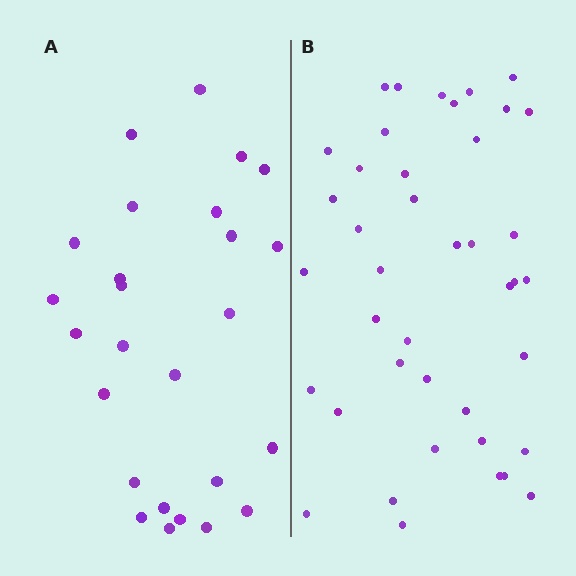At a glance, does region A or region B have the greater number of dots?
Region B (the right region) has more dots.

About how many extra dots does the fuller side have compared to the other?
Region B has approximately 15 more dots than region A.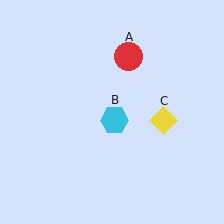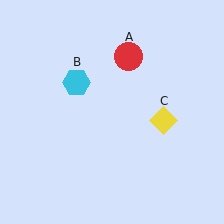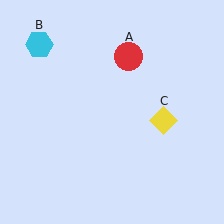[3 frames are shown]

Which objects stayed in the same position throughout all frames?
Red circle (object A) and yellow diamond (object C) remained stationary.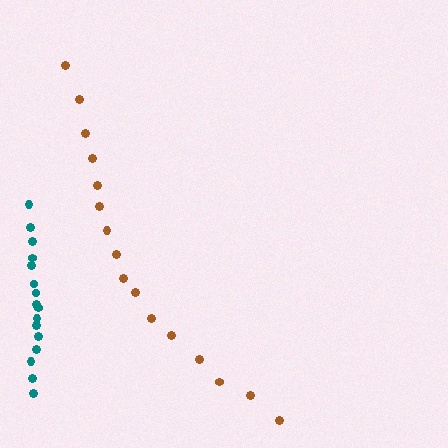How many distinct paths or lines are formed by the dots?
There are 2 distinct paths.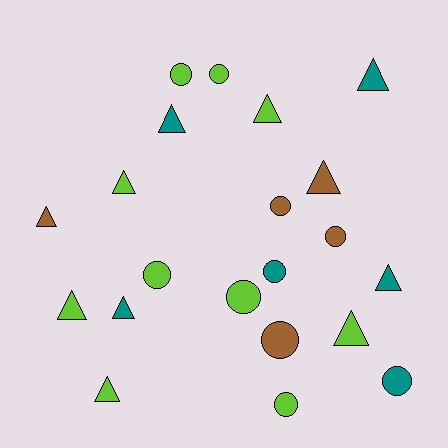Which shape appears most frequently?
Triangle, with 11 objects.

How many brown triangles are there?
There are 2 brown triangles.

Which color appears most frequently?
Lime, with 10 objects.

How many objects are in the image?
There are 21 objects.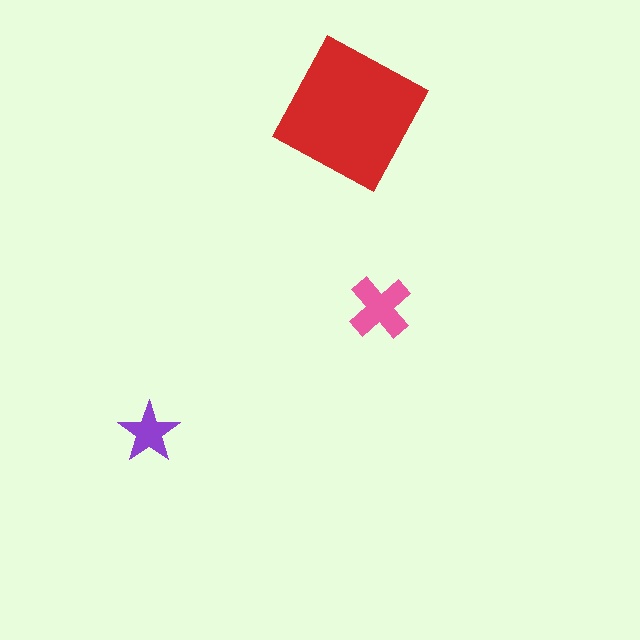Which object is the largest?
The red square.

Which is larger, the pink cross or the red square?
The red square.